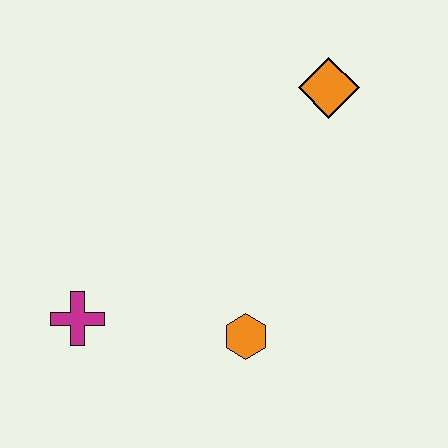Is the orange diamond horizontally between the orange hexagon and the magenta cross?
No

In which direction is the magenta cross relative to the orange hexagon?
The magenta cross is to the left of the orange hexagon.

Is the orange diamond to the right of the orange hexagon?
Yes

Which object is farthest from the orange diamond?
The magenta cross is farthest from the orange diamond.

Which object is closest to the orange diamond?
The orange hexagon is closest to the orange diamond.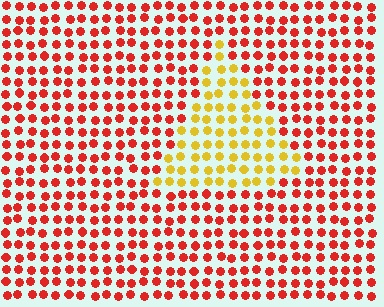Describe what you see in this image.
The image is filled with small red elements in a uniform arrangement. A triangle-shaped region is visible where the elements are tinted to a slightly different hue, forming a subtle color boundary.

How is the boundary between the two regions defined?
The boundary is defined purely by a slight shift in hue (about 50 degrees). Spacing, size, and orientation are identical on both sides.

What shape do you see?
I see a triangle.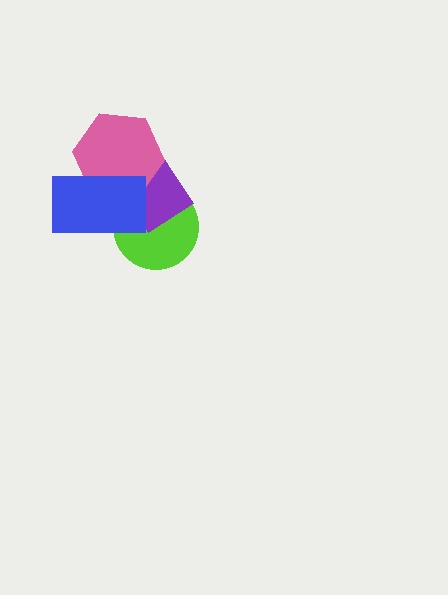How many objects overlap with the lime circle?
2 objects overlap with the lime circle.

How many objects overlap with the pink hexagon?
2 objects overlap with the pink hexagon.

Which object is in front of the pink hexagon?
The blue rectangle is in front of the pink hexagon.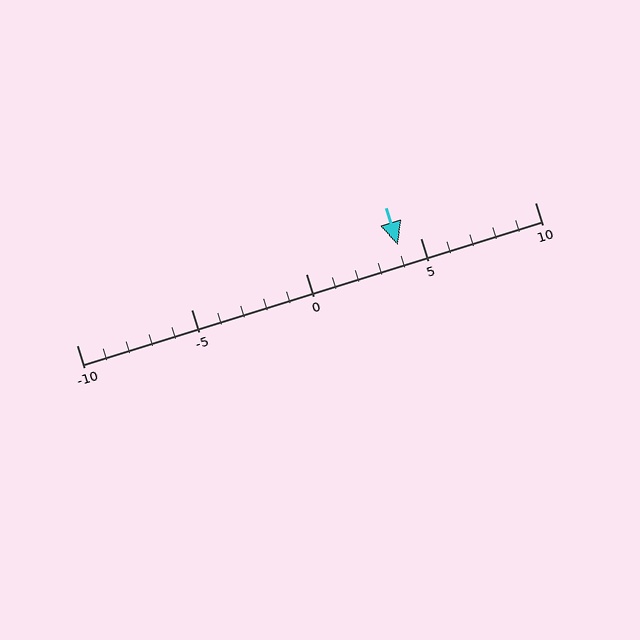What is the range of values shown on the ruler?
The ruler shows values from -10 to 10.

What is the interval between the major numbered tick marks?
The major tick marks are spaced 5 units apart.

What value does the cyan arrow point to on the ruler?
The cyan arrow points to approximately 4.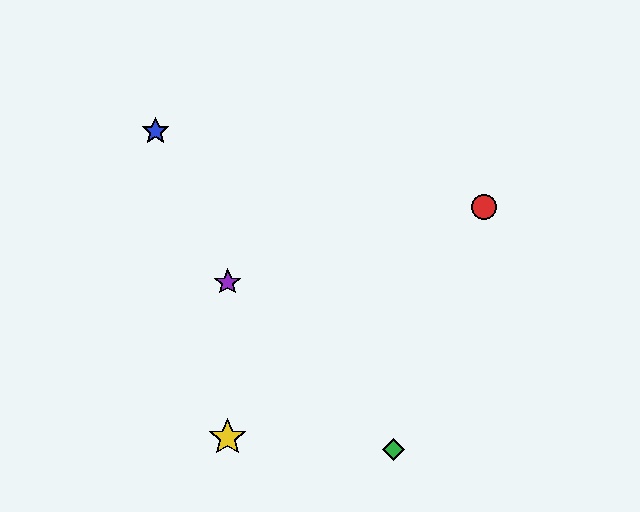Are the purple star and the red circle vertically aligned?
No, the purple star is at x≈228 and the red circle is at x≈484.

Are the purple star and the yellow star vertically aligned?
Yes, both are at x≈228.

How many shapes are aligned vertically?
2 shapes (the yellow star, the purple star) are aligned vertically.